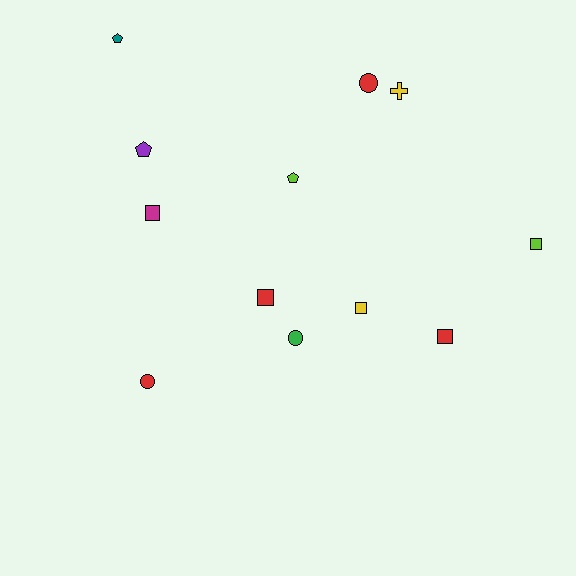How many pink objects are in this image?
There are no pink objects.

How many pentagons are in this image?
There are 3 pentagons.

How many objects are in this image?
There are 12 objects.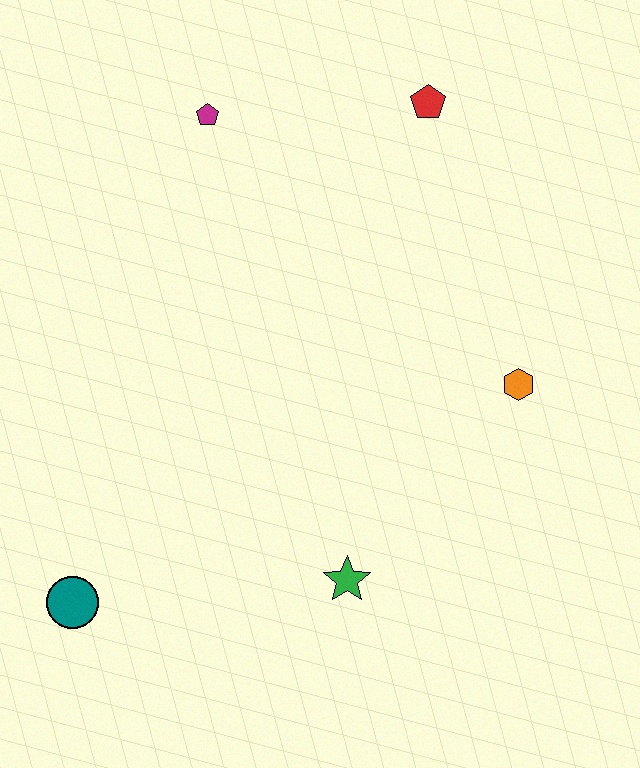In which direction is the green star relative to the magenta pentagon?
The green star is below the magenta pentagon.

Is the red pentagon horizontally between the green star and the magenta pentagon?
No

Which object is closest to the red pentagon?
The magenta pentagon is closest to the red pentagon.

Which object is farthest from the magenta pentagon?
The teal circle is farthest from the magenta pentagon.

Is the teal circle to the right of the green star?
No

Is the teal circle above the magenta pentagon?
No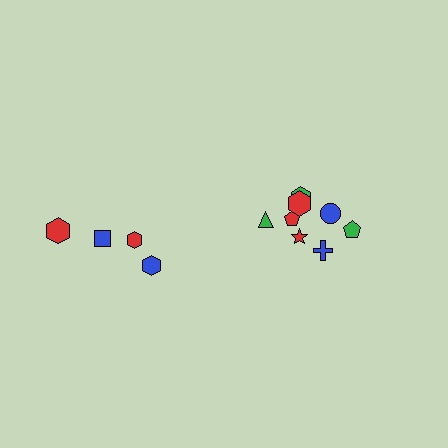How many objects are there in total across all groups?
There are 12 objects.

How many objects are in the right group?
There are 8 objects.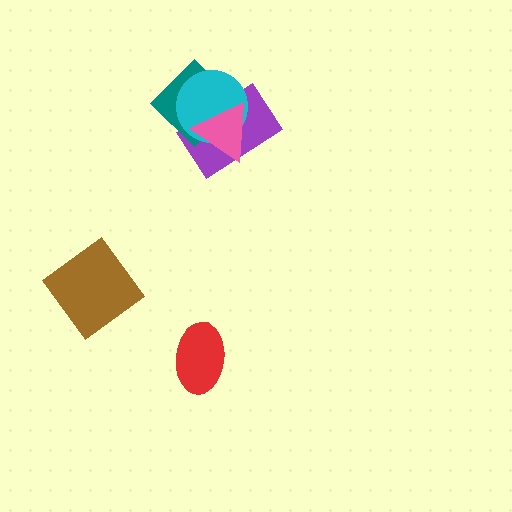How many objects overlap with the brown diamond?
0 objects overlap with the brown diamond.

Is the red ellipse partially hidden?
No, no other shape covers it.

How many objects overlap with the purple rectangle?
3 objects overlap with the purple rectangle.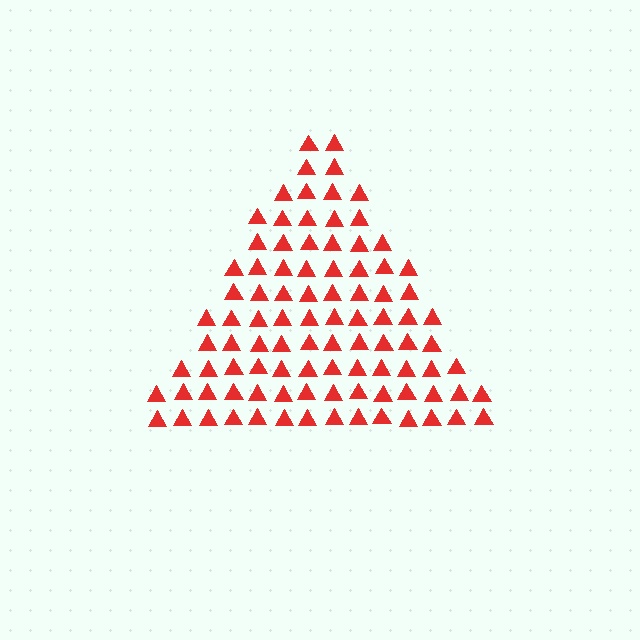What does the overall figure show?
The overall figure shows a triangle.